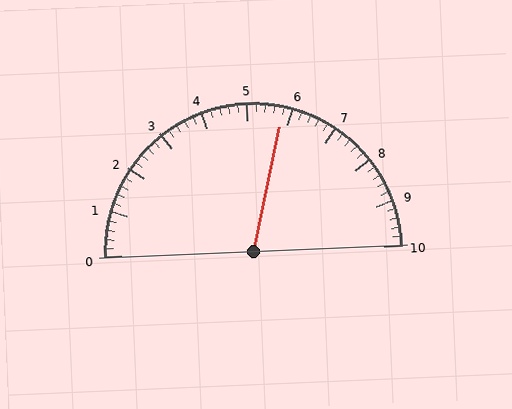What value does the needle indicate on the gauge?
The needle indicates approximately 5.8.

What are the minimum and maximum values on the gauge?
The gauge ranges from 0 to 10.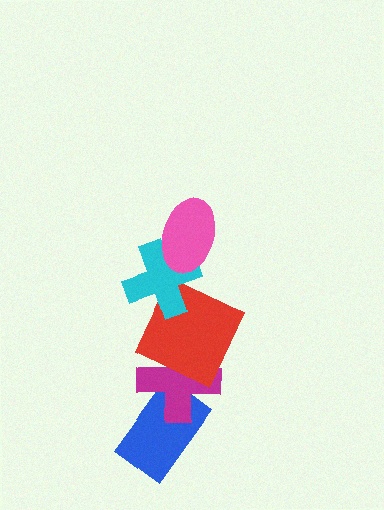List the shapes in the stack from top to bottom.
From top to bottom: the pink ellipse, the cyan cross, the red square, the magenta cross, the blue rectangle.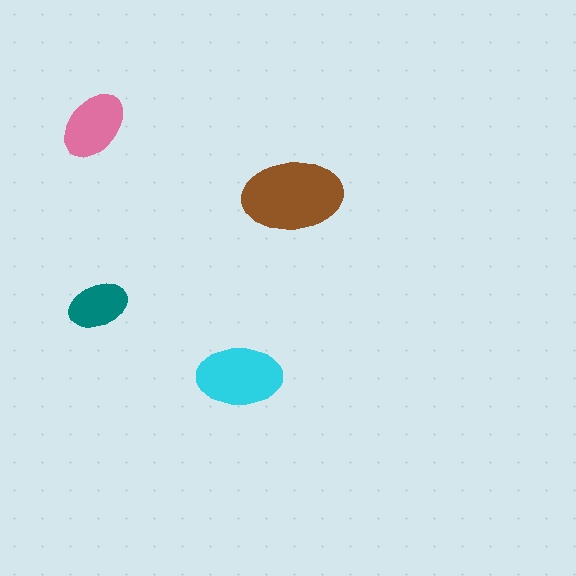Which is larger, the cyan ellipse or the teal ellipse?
The cyan one.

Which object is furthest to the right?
The brown ellipse is rightmost.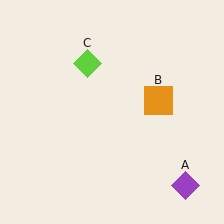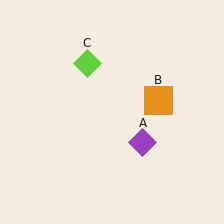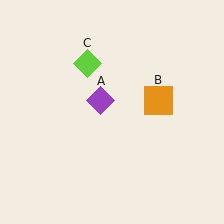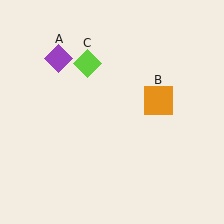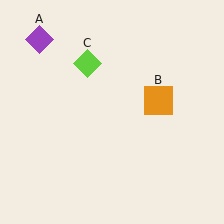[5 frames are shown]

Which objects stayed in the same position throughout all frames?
Orange square (object B) and lime diamond (object C) remained stationary.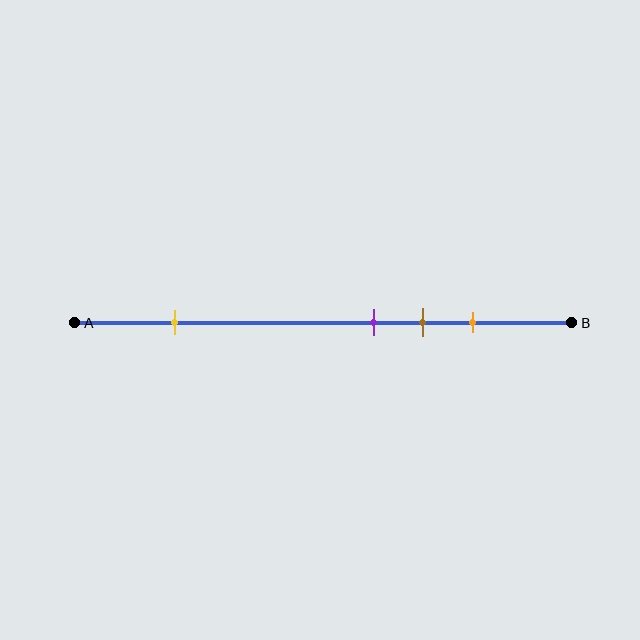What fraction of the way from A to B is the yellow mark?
The yellow mark is approximately 20% (0.2) of the way from A to B.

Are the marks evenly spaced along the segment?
No, the marks are not evenly spaced.